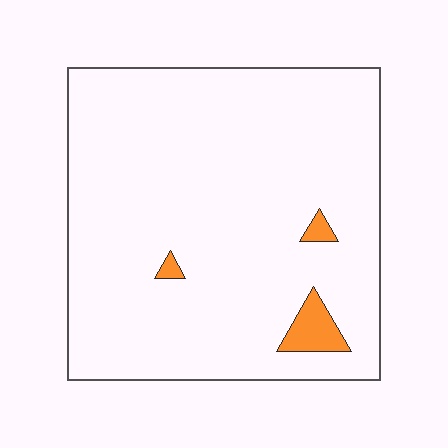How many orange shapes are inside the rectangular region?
3.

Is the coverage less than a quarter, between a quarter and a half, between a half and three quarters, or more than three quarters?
Less than a quarter.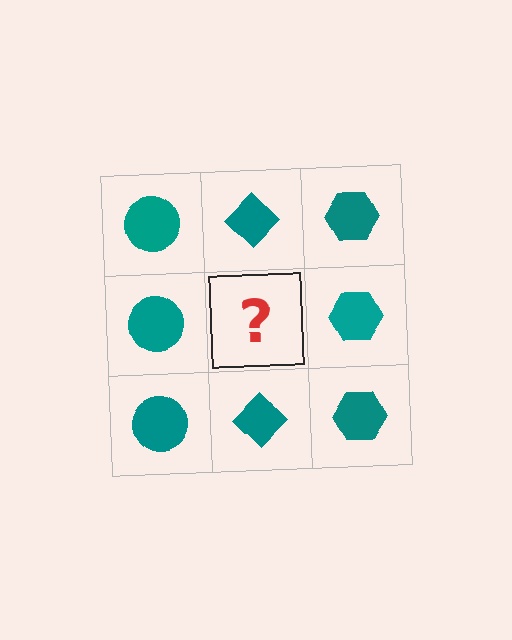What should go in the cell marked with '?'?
The missing cell should contain a teal diamond.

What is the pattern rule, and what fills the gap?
The rule is that each column has a consistent shape. The gap should be filled with a teal diamond.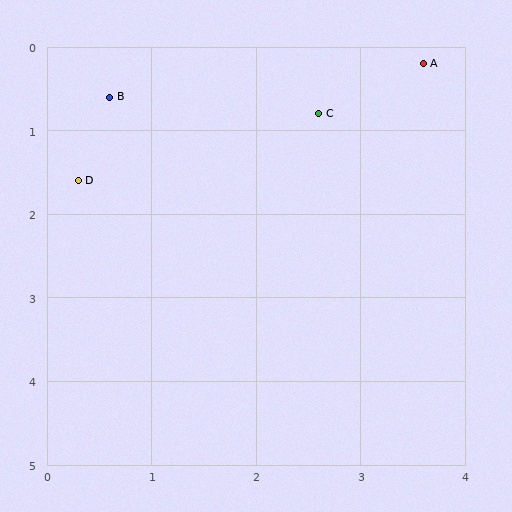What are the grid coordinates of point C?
Point C is at approximately (2.6, 0.8).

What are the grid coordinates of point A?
Point A is at approximately (3.6, 0.2).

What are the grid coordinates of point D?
Point D is at approximately (0.3, 1.6).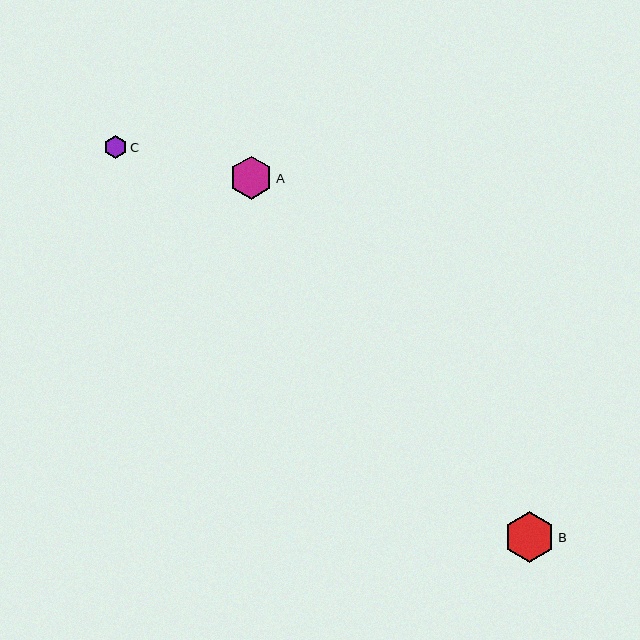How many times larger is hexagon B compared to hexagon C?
Hexagon B is approximately 2.2 times the size of hexagon C.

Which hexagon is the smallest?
Hexagon C is the smallest with a size of approximately 23 pixels.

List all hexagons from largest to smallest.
From largest to smallest: B, A, C.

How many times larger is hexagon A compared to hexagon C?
Hexagon A is approximately 1.8 times the size of hexagon C.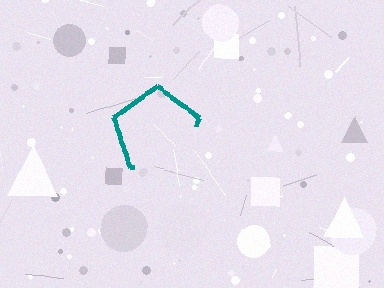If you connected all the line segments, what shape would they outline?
They would outline a pentagon.